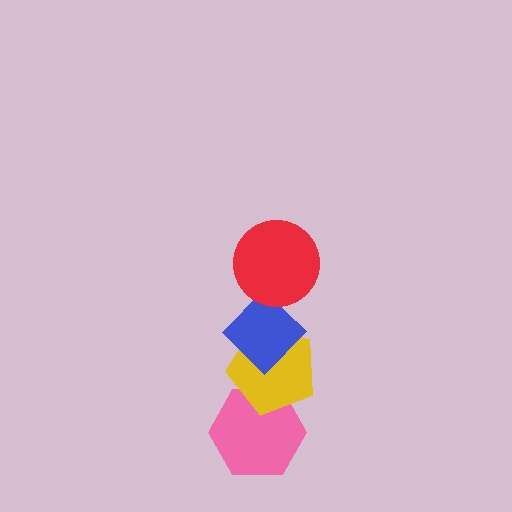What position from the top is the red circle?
The red circle is 1st from the top.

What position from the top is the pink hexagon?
The pink hexagon is 4th from the top.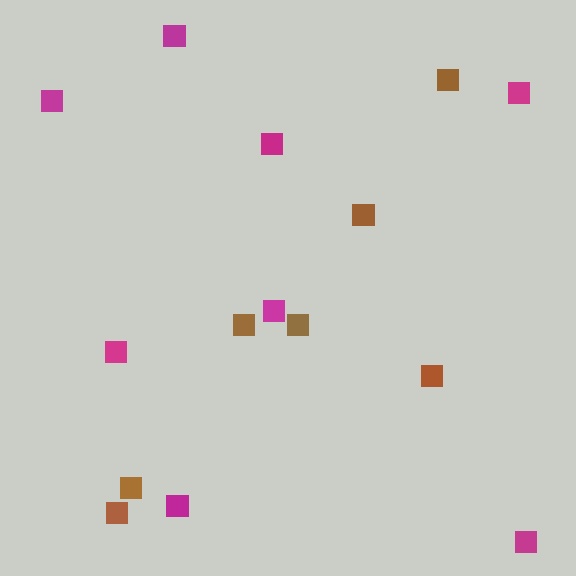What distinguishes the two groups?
There are 2 groups: one group of magenta squares (8) and one group of brown squares (7).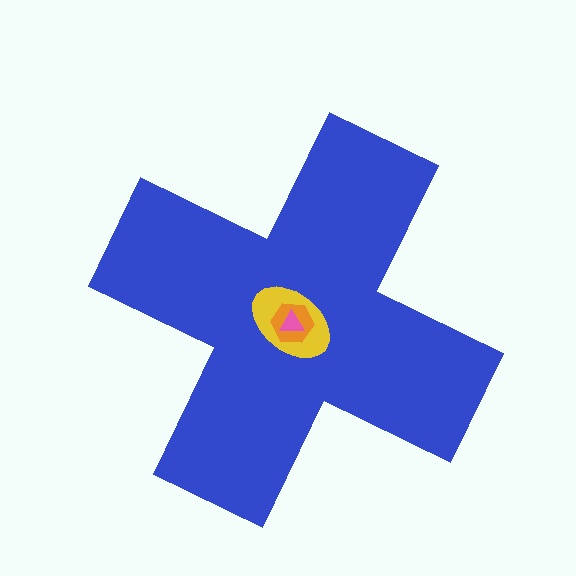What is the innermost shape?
The pink triangle.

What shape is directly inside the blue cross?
The yellow ellipse.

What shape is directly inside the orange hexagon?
The pink triangle.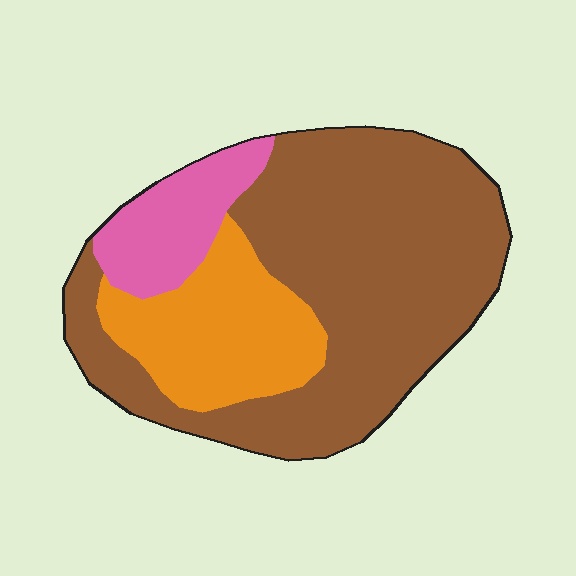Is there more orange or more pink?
Orange.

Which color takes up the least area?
Pink, at roughly 15%.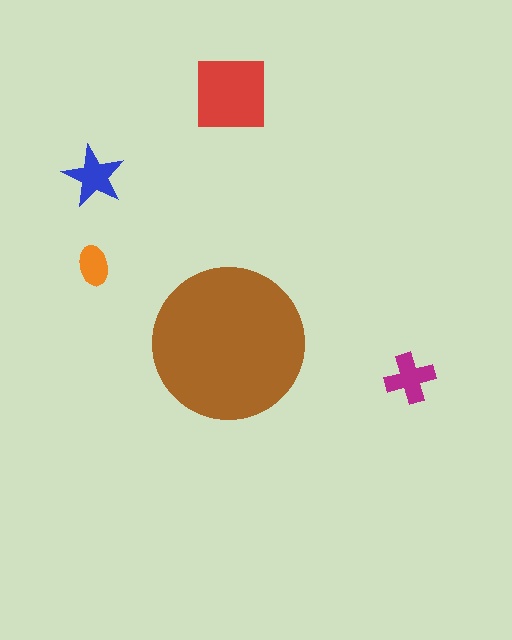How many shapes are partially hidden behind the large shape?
0 shapes are partially hidden.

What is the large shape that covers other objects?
A brown circle.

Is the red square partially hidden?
No, the red square is fully visible.